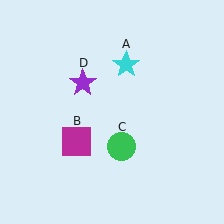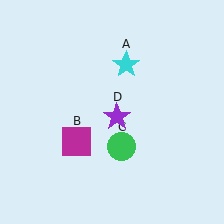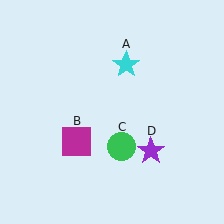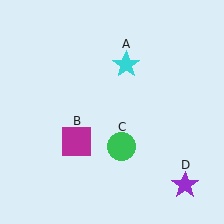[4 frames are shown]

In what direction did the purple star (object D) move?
The purple star (object D) moved down and to the right.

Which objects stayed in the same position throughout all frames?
Cyan star (object A) and magenta square (object B) and green circle (object C) remained stationary.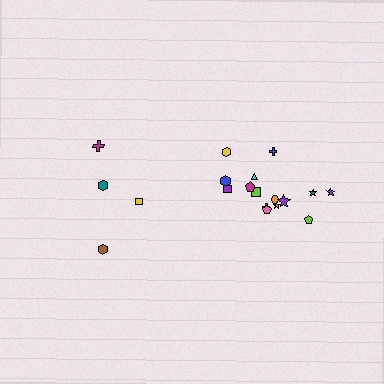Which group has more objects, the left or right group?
The right group.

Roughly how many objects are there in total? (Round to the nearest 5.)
Roughly 20 objects in total.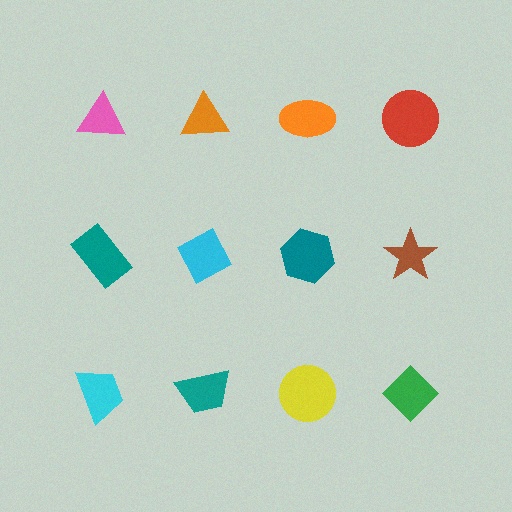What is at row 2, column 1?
A teal rectangle.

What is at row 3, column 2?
A teal trapezoid.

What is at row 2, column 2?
A cyan diamond.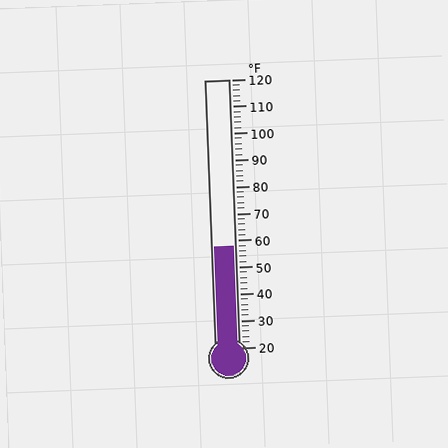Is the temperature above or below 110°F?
The temperature is below 110°F.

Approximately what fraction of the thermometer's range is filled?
The thermometer is filled to approximately 40% of its range.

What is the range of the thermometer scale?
The thermometer scale ranges from 20°F to 120°F.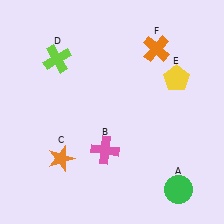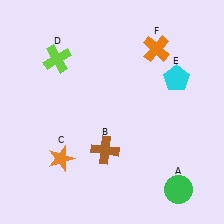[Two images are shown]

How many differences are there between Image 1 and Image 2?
There are 2 differences between the two images.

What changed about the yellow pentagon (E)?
In Image 1, E is yellow. In Image 2, it changed to cyan.